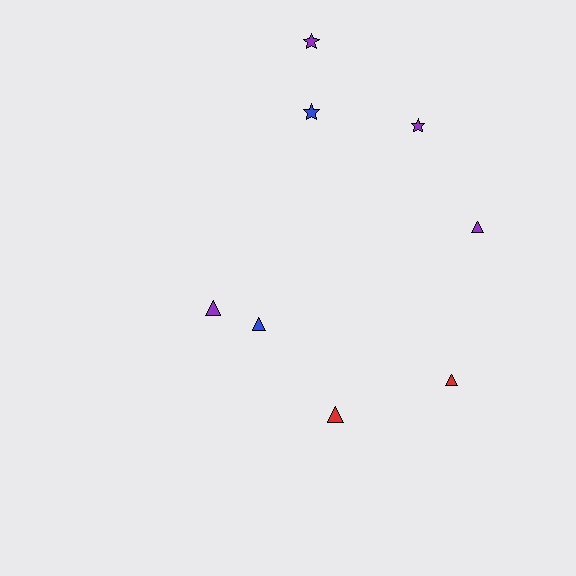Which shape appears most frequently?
Triangle, with 5 objects.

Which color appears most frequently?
Purple, with 4 objects.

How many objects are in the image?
There are 8 objects.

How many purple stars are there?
There are 2 purple stars.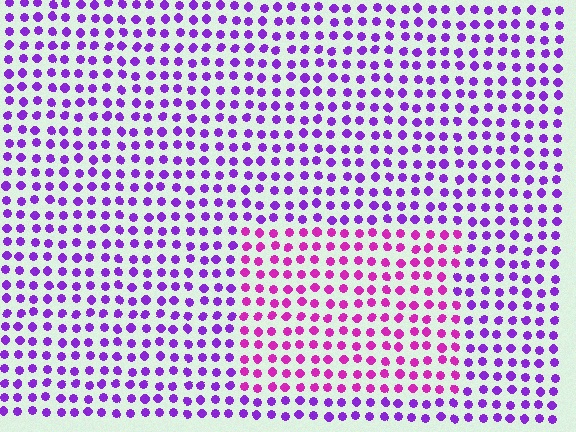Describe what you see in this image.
The image is filled with small purple elements in a uniform arrangement. A rectangle-shaped region is visible where the elements are tinted to a slightly different hue, forming a subtle color boundary.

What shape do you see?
I see a rectangle.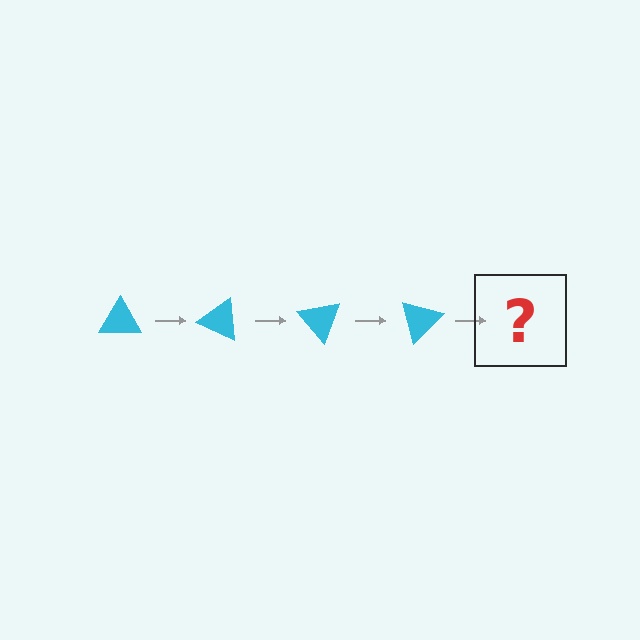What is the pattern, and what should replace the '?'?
The pattern is that the triangle rotates 25 degrees each step. The '?' should be a cyan triangle rotated 100 degrees.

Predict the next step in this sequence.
The next step is a cyan triangle rotated 100 degrees.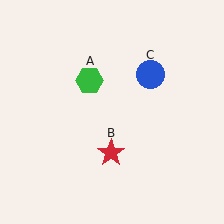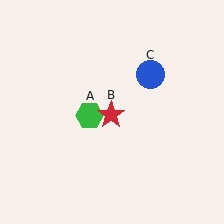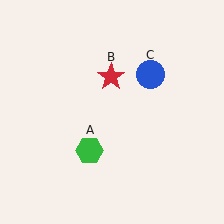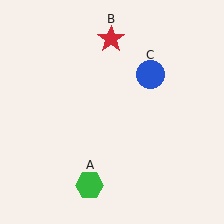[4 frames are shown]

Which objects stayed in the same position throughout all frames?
Blue circle (object C) remained stationary.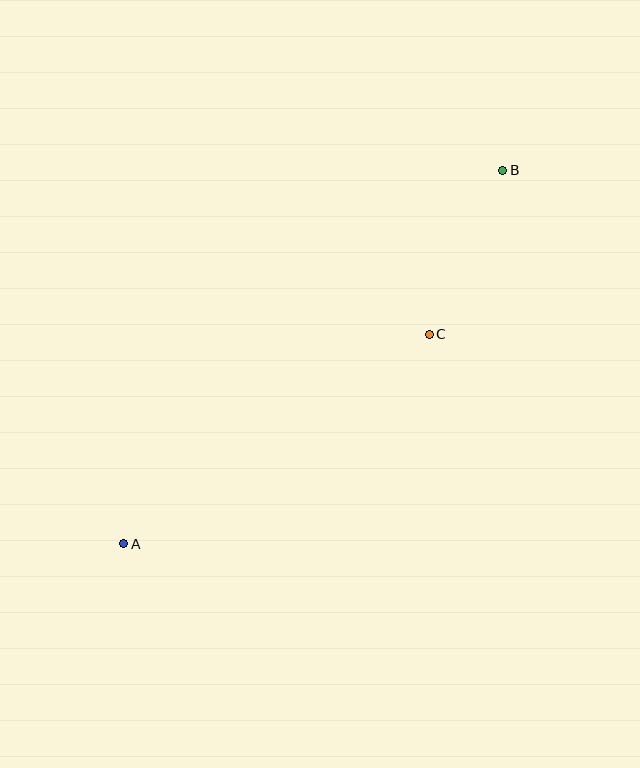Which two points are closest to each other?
Points B and C are closest to each other.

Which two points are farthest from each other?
Points A and B are farthest from each other.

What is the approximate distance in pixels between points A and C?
The distance between A and C is approximately 370 pixels.